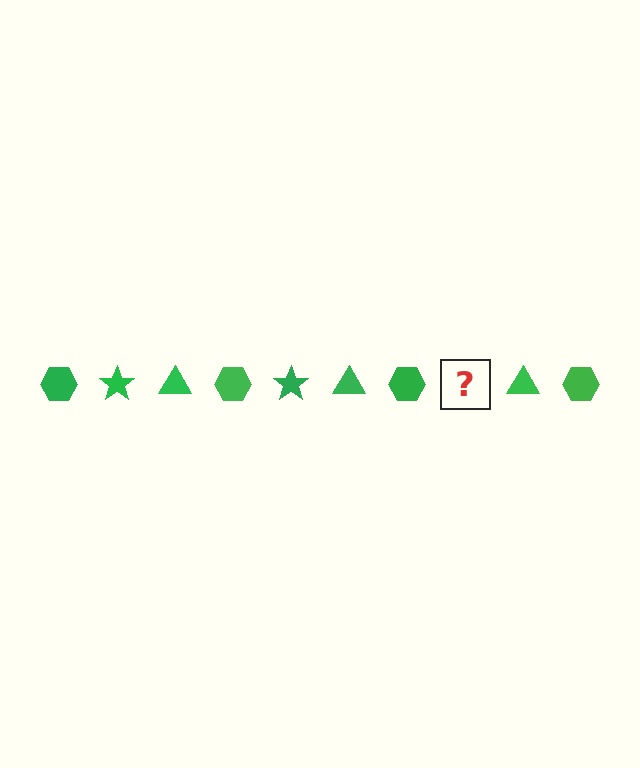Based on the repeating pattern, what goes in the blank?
The blank should be a green star.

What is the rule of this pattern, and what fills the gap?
The rule is that the pattern cycles through hexagon, star, triangle shapes in green. The gap should be filled with a green star.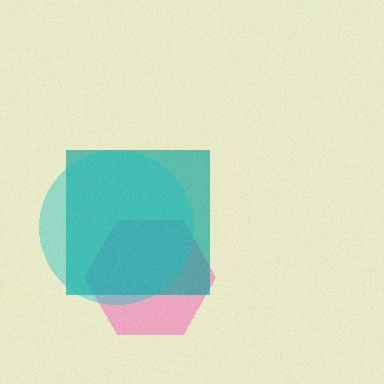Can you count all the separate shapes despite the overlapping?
Yes, there are 3 separate shapes.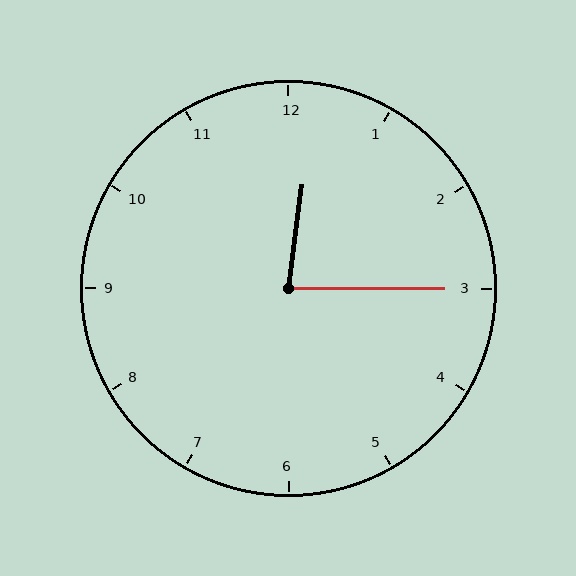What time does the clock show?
12:15.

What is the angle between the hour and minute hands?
Approximately 82 degrees.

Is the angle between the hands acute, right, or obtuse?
It is acute.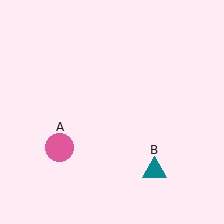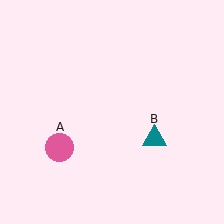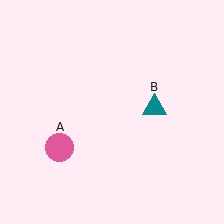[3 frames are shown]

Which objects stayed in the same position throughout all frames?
Pink circle (object A) remained stationary.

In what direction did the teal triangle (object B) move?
The teal triangle (object B) moved up.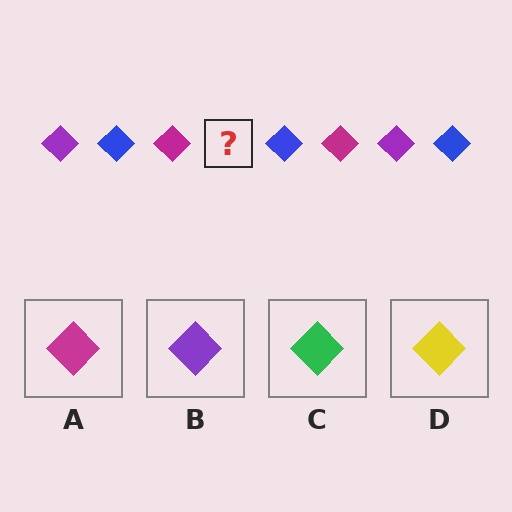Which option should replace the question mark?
Option B.